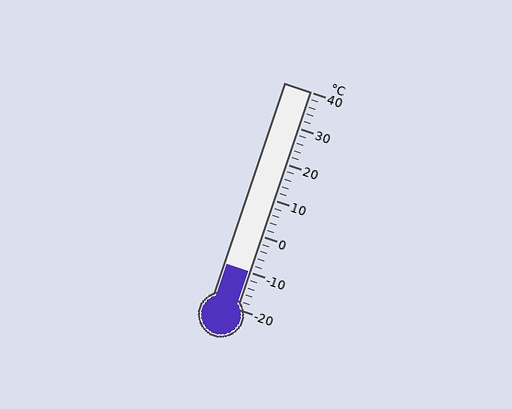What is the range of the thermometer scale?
The thermometer scale ranges from -20°C to 40°C.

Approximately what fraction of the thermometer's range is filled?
The thermometer is filled to approximately 15% of its range.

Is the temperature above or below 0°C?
The temperature is below 0°C.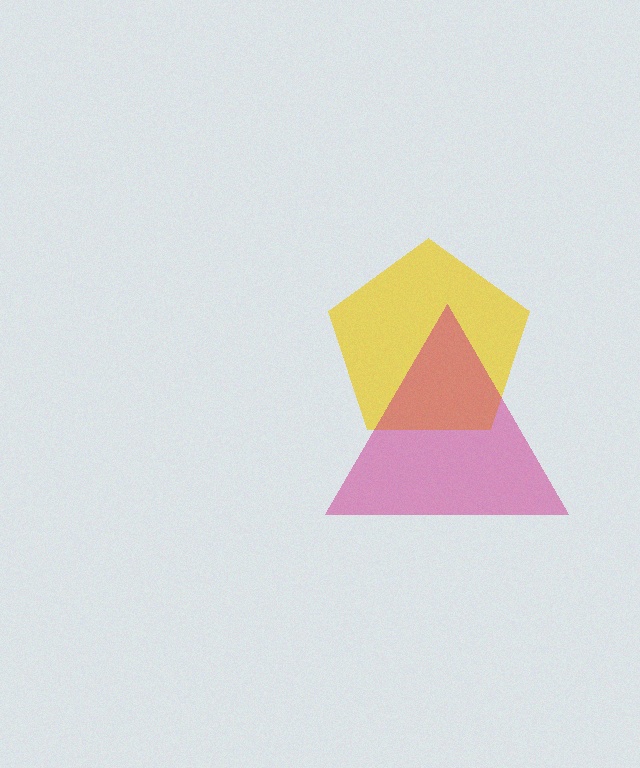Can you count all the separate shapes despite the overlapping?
Yes, there are 2 separate shapes.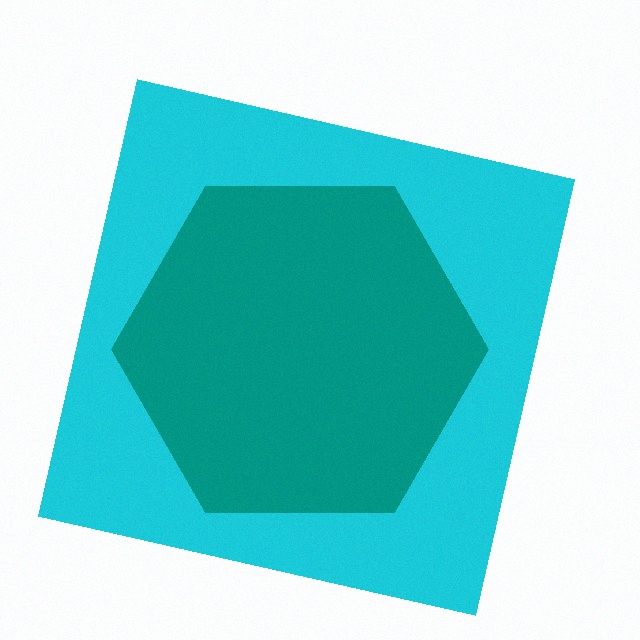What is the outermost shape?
The cyan square.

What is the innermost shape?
The teal hexagon.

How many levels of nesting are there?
2.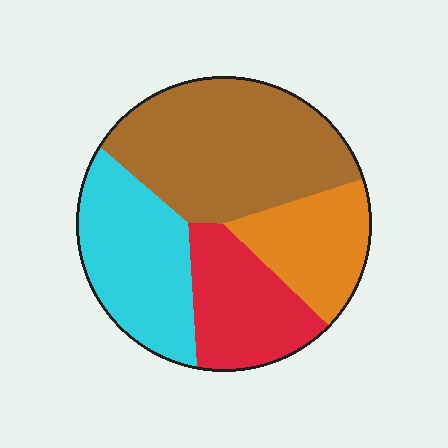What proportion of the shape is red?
Red takes up about one fifth (1/5) of the shape.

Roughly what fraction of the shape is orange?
Orange takes up about one sixth (1/6) of the shape.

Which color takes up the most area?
Brown, at roughly 40%.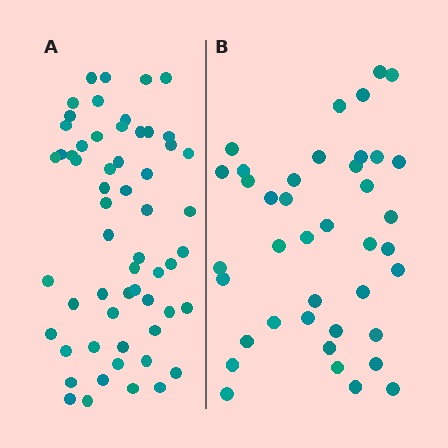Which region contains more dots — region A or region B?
Region A (the left region) has more dots.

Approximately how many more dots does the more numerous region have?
Region A has approximately 20 more dots than region B.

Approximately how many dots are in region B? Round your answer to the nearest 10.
About 40 dots.